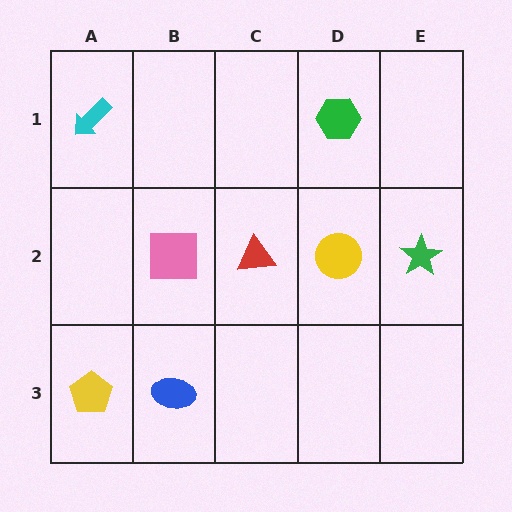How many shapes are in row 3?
2 shapes.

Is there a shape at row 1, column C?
No, that cell is empty.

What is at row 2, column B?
A pink square.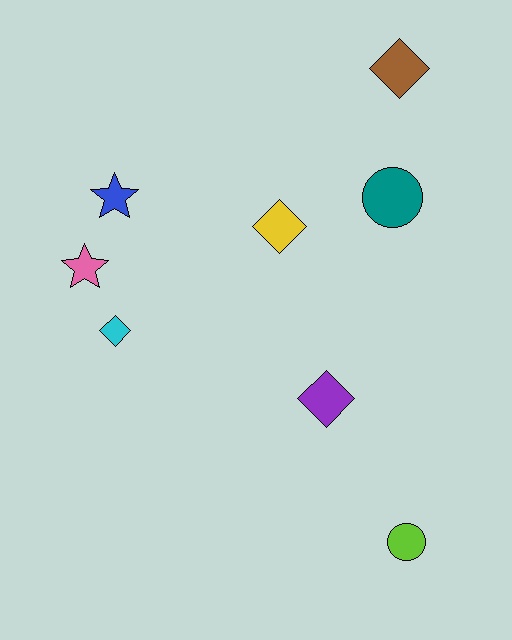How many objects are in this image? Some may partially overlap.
There are 8 objects.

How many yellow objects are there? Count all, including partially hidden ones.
There is 1 yellow object.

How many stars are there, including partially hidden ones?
There are 2 stars.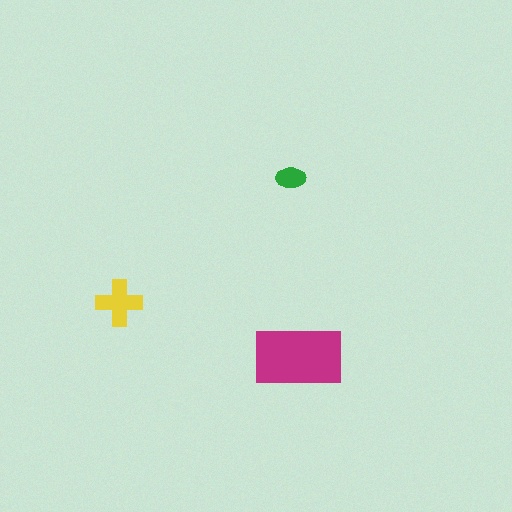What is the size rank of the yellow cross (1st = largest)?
2nd.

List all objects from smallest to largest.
The green ellipse, the yellow cross, the magenta rectangle.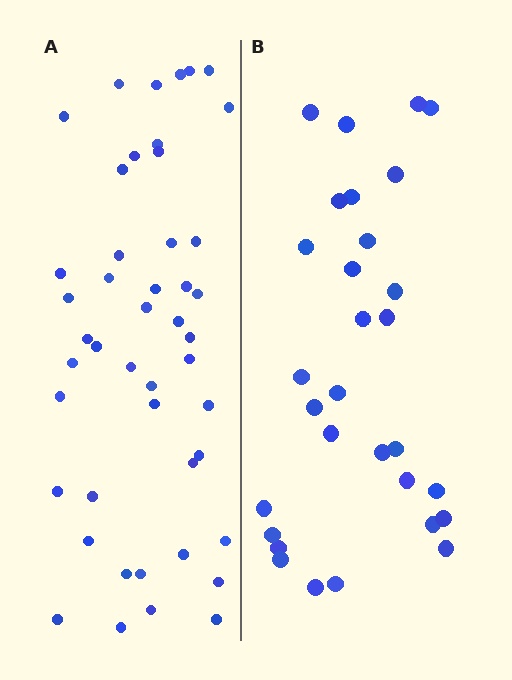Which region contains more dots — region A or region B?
Region A (the left region) has more dots.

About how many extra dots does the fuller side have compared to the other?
Region A has approximately 15 more dots than region B.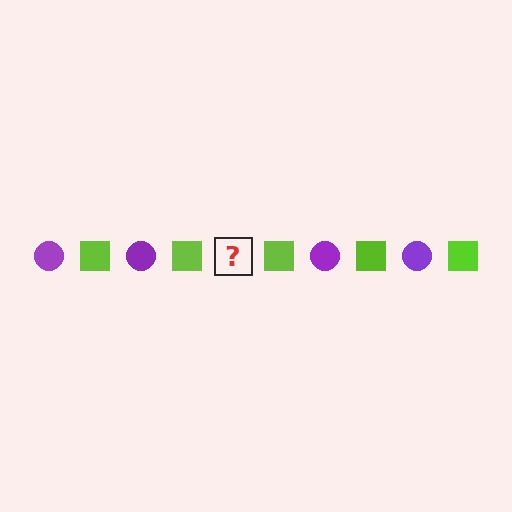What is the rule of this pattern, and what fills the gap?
The rule is that the pattern alternates between purple circle and lime square. The gap should be filled with a purple circle.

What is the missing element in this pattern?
The missing element is a purple circle.